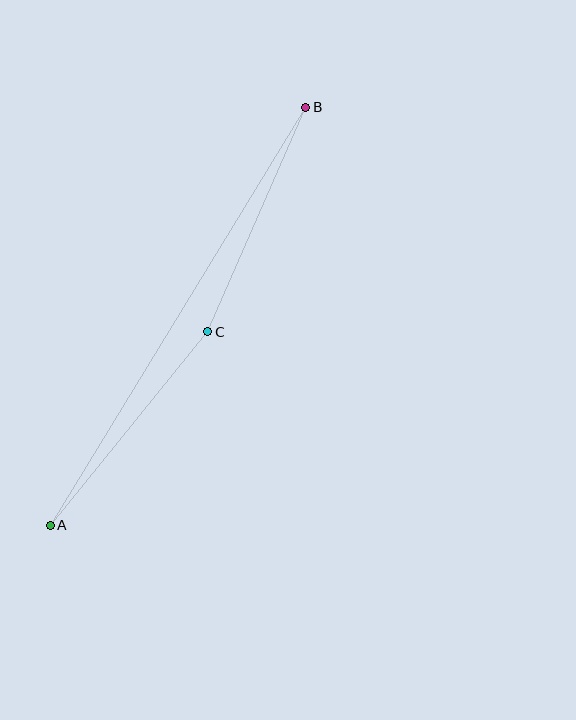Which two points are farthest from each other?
Points A and B are farthest from each other.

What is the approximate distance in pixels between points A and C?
The distance between A and C is approximately 249 pixels.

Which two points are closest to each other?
Points B and C are closest to each other.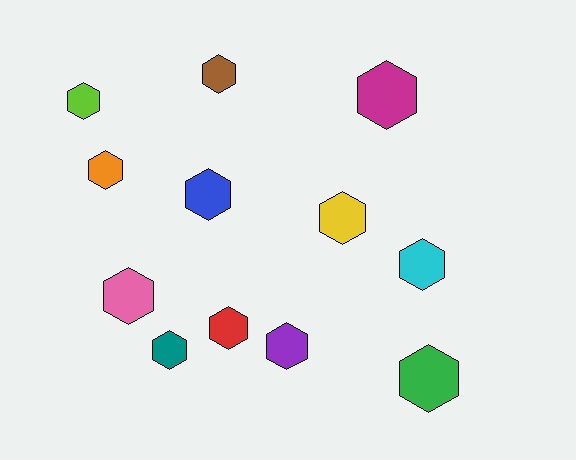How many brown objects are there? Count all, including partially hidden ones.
There is 1 brown object.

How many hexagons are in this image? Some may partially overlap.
There are 12 hexagons.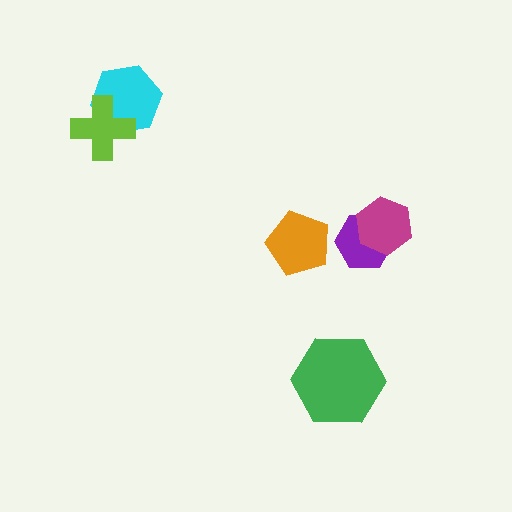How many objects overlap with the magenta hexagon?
1 object overlaps with the magenta hexagon.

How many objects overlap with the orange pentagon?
0 objects overlap with the orange pentagon.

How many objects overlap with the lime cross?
1 object overlaps with the lime cross.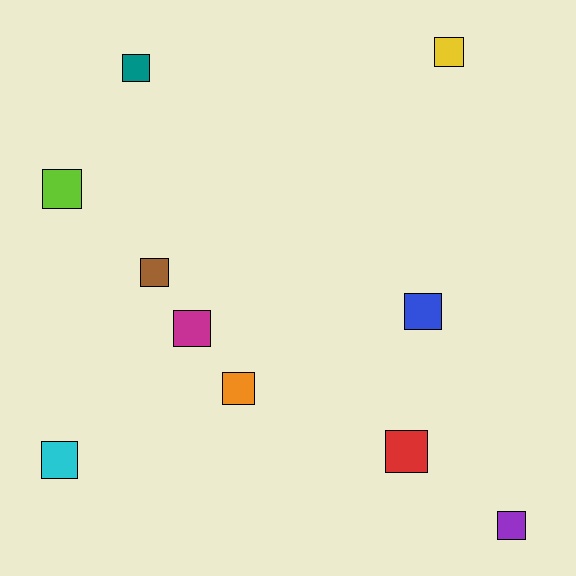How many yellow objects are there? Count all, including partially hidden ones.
There is 1 yellow object.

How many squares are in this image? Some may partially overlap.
There are 10 squares.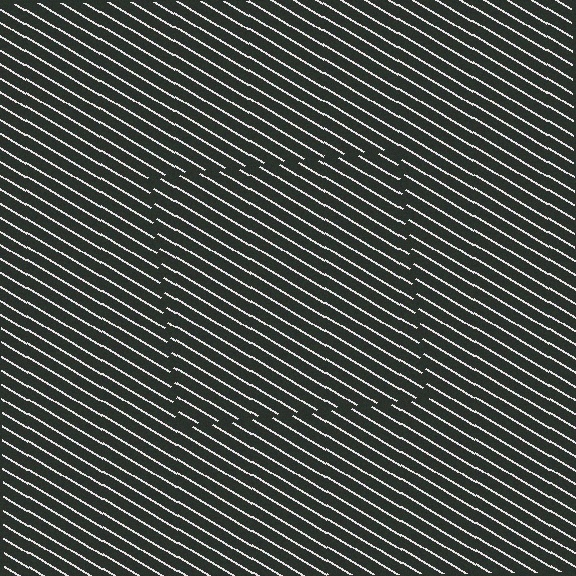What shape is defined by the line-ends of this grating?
An illusory square. The interior of the shape contains the same grating, shifted by half a period — the contour is defined by the phase discontinuity where line-ends from the inner and outer gratings abut.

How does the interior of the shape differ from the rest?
The interior of the shape contains the same grating, shifted by half a period — the contour is defined by the phase discontinuity where line-ends from the inner and outer gratings abut.